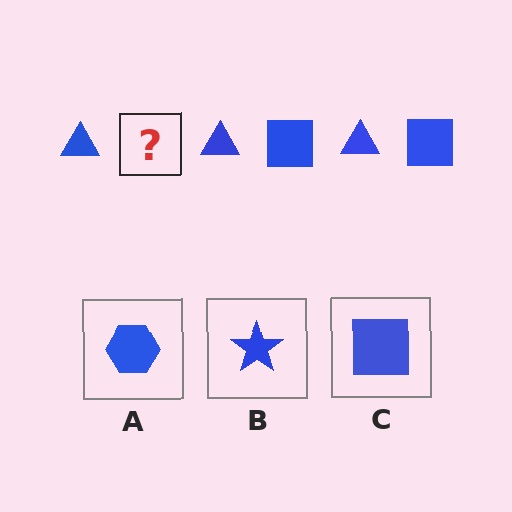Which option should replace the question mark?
Option C.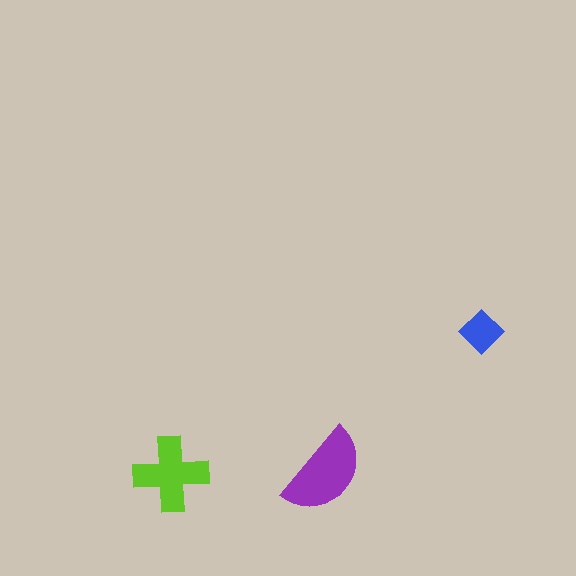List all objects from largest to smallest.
The purple semicircle, the lime cross, the blue diamond.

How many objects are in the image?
There are 3 objects in the image.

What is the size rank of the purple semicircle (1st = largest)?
1st.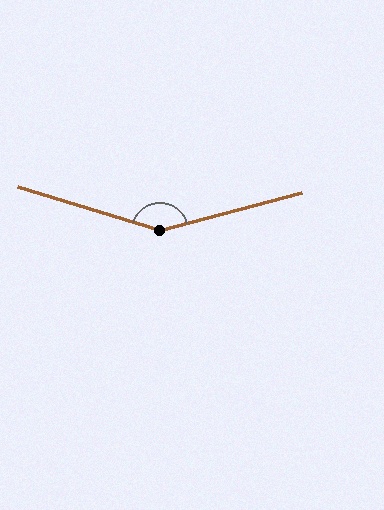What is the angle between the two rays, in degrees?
Approximately 148 degrees.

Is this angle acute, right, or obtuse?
It is obtuse.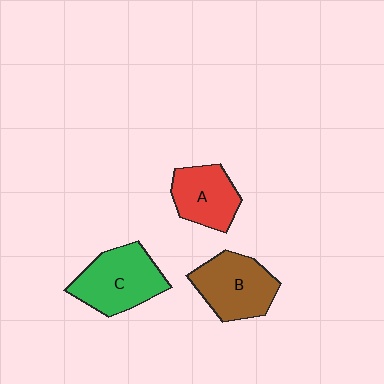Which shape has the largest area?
Shape C (green).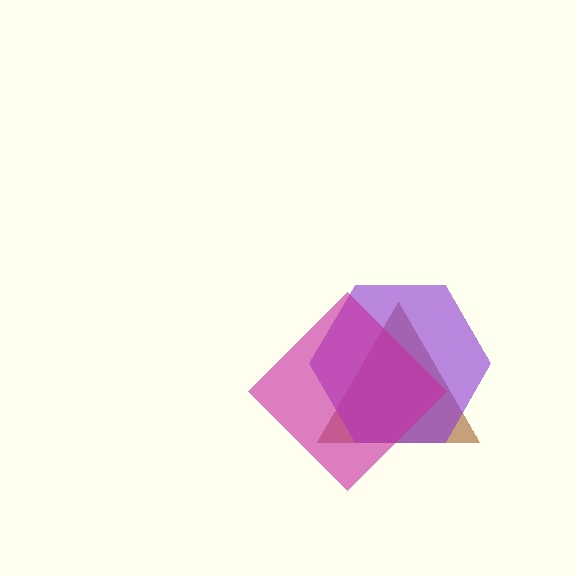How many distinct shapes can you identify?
There are 3 distinct shapes: a brown triangle, a purple hexagon, a magenta diamond.